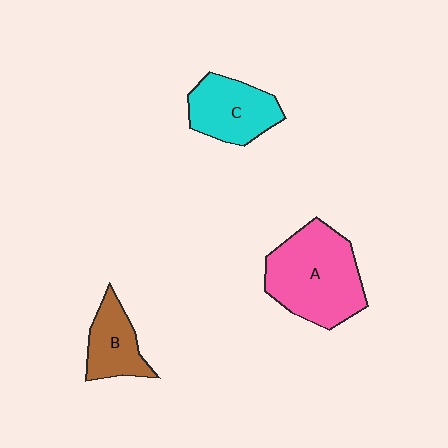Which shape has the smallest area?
Shape B (brown).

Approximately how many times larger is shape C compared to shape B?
Approximately 1.3 times.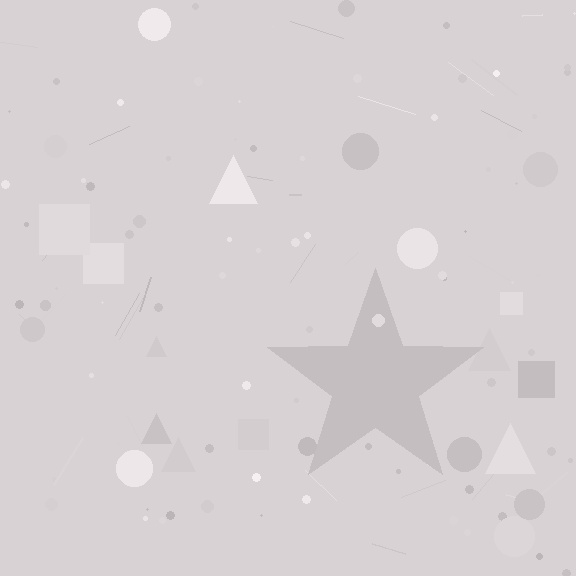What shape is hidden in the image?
A star is hidden in the image.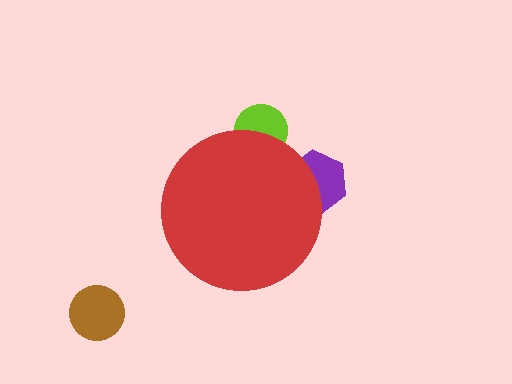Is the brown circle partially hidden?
No, the brown circle is fully visible.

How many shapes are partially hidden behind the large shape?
2 shapes are partially hidden.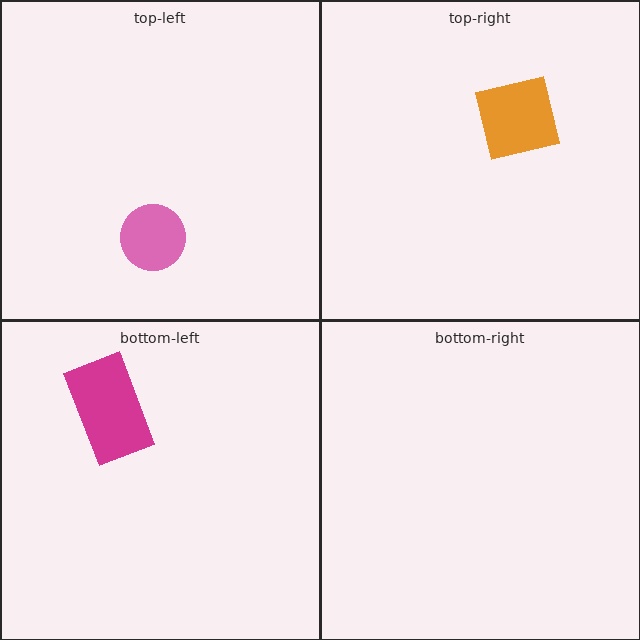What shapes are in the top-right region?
The orange square.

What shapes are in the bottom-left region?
The magenta rectangle.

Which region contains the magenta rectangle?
The bottom-left region.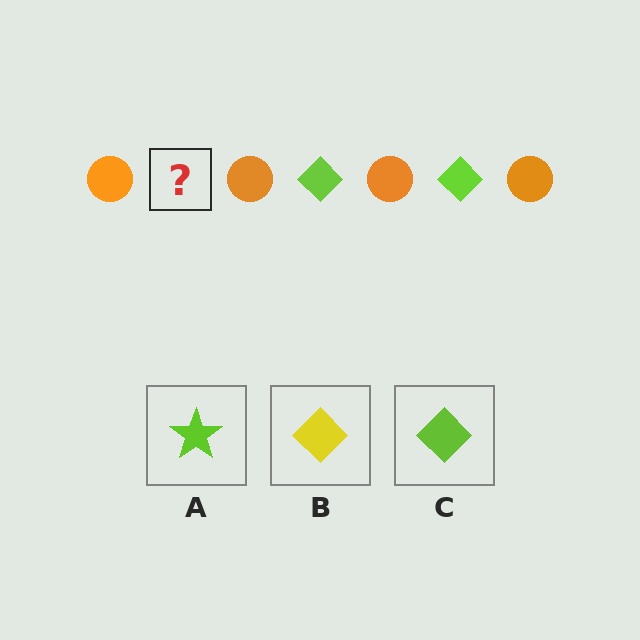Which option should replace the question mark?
Option C.